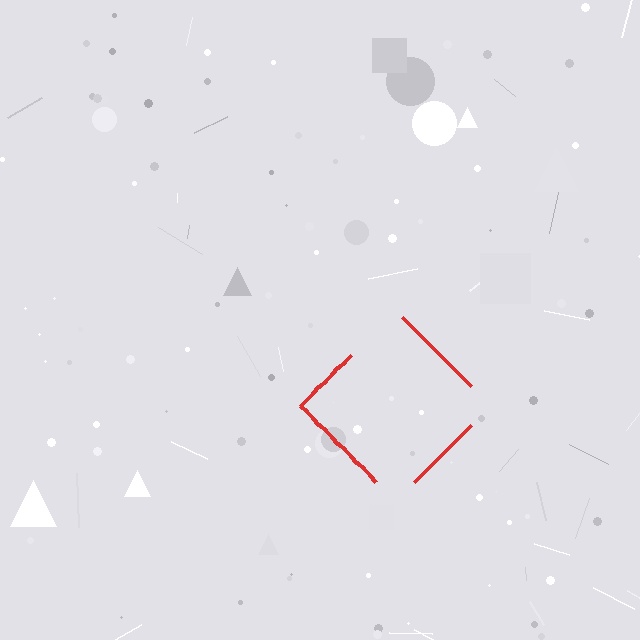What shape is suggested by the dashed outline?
The dashed outline suggests a diamond.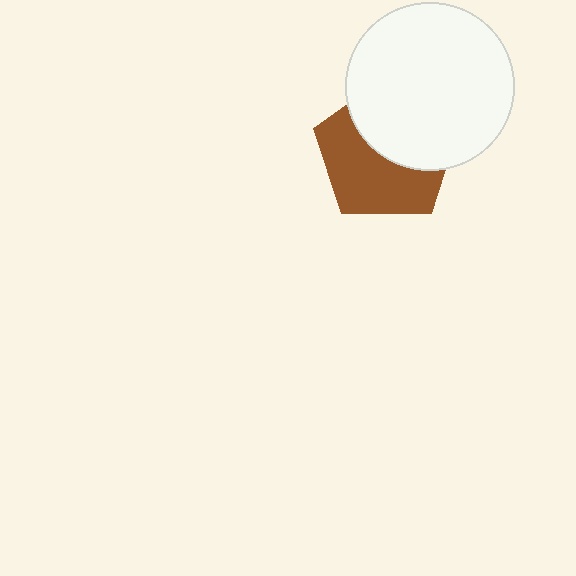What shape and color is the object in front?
The object in front is a white circle.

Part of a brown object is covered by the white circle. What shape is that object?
It is a pentagon.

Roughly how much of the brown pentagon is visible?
About half of it is visible (roughly 53%).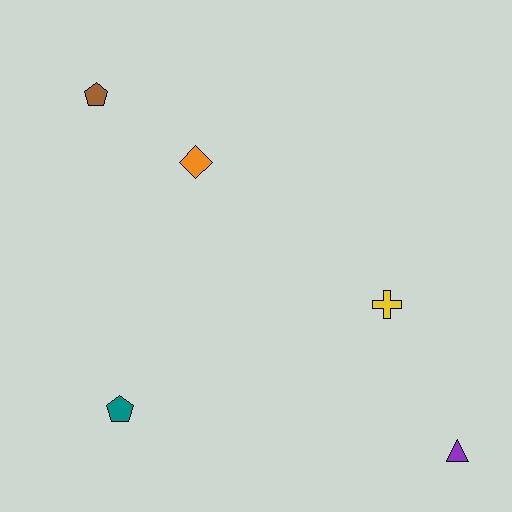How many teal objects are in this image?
There is 1 teal object.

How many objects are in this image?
There are 5 objects.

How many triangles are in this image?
There is 1 triangle.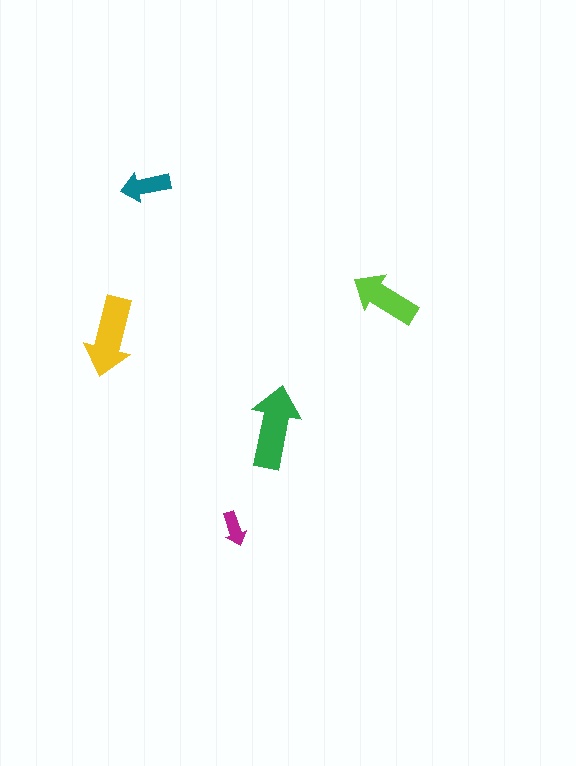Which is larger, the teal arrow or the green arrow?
The green one.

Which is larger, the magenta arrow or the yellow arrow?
The yellow one.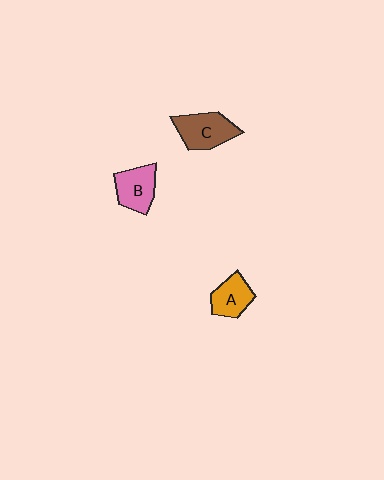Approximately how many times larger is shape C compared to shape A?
Approximately 1.3 times.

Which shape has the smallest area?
Shape A (orange).